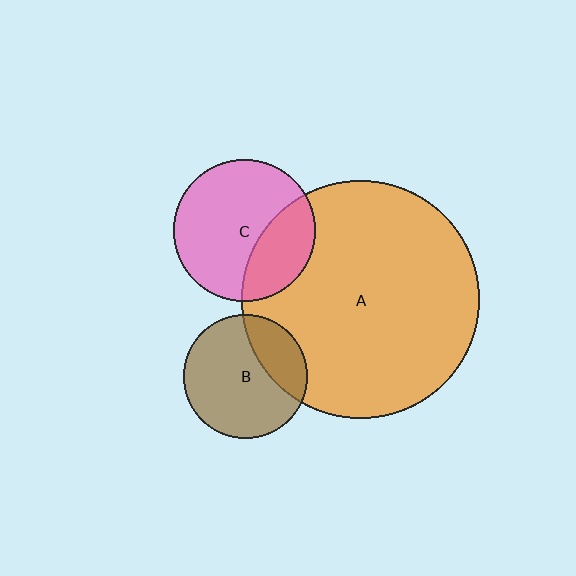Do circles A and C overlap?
Yes.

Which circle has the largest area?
Circle A (orange).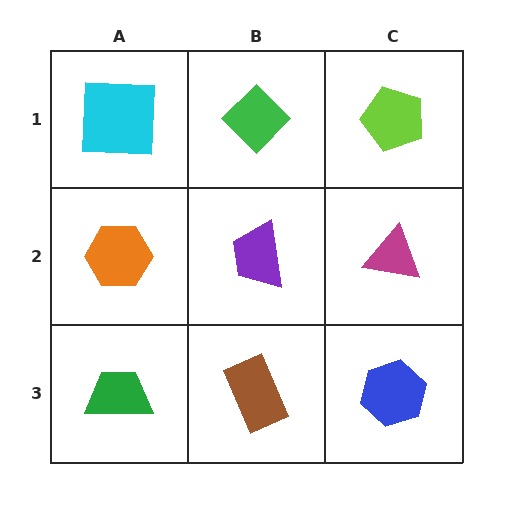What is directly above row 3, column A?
An orange hexagon.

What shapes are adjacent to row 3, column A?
An orange hexagon (row 2, column A), a brown rectangle (row 3, column B).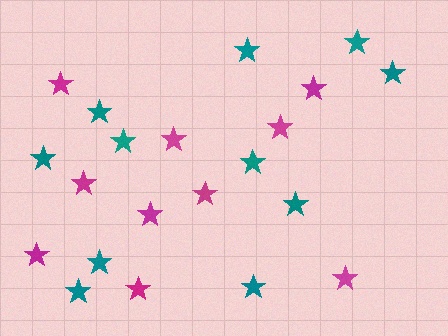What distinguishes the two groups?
There are 2 groups: one group of magenta stars (10) and one group of teal stars (11).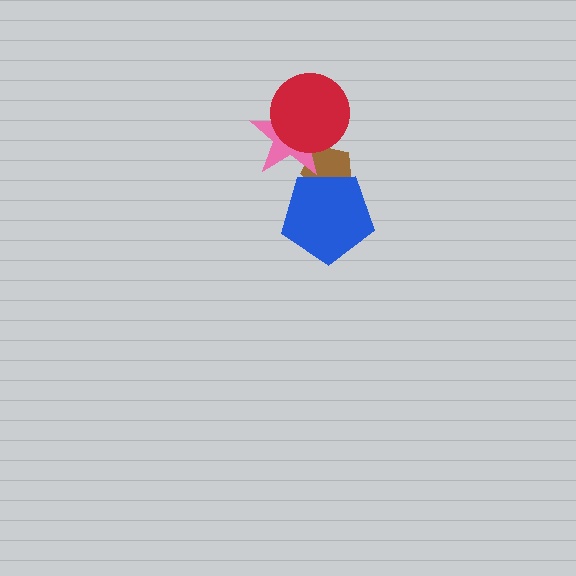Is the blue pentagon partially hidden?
No, no other shape covers it.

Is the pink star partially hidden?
Yes, it is partially covered by another shape.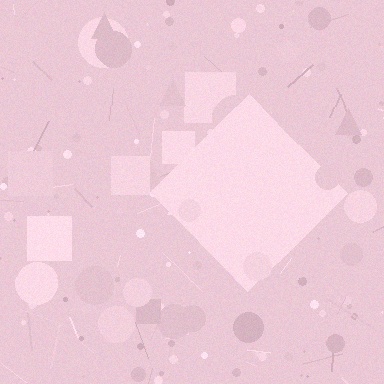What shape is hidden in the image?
A diamond is hidden in the image.